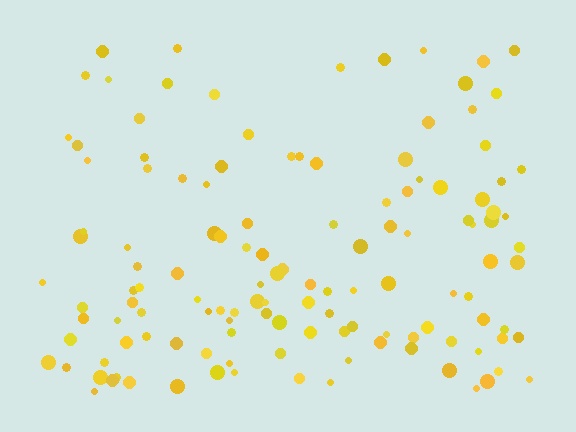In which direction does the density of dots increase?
From top to bottom, with the bottom side densest.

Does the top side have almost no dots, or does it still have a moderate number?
Still a moderate number, just noticeably fewer than the bottom.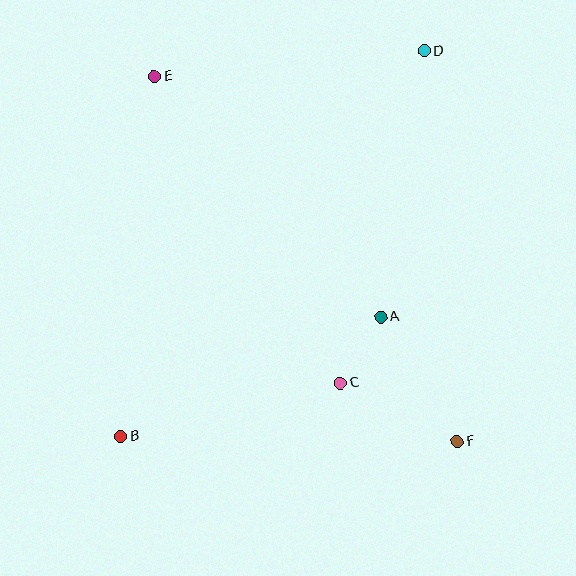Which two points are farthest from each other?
Points B and D are farthest from each other.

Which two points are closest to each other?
Points A and C are closest to each other.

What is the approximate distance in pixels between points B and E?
The distance between B and E is approximately 361 pixels.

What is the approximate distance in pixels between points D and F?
The distance between D and F is approximately 392 pixels.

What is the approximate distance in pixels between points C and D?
The distance between C and D is approximately 343 pixels.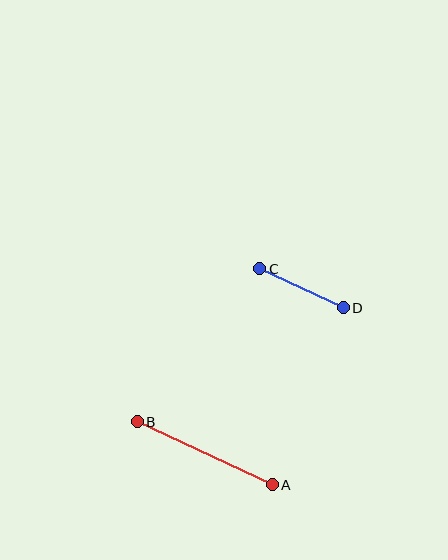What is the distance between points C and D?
The distance is approximately 93 pixels.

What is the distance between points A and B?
The distance is approximately 149 pixels.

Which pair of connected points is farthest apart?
Points A and B are farthest apart.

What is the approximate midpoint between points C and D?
The midpoint is at approximately (301, 288) pixels.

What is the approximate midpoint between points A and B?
The midpoint is at approximately (205, 453) pixels.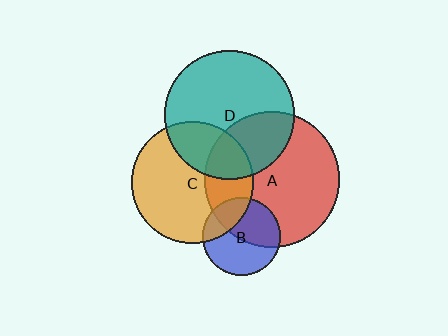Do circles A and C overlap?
Yes.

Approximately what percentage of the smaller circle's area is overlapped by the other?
Approximately 30%.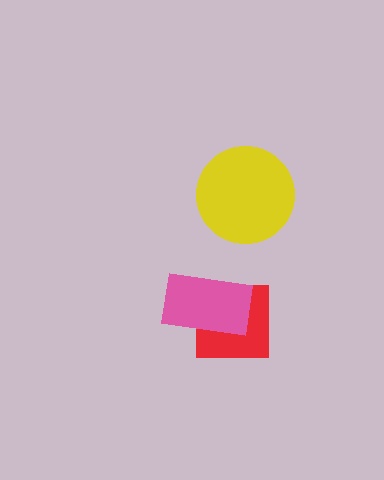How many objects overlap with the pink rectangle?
1 object overlaps with the pink rectangle.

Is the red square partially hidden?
Yes, it is partially covered by another shape.